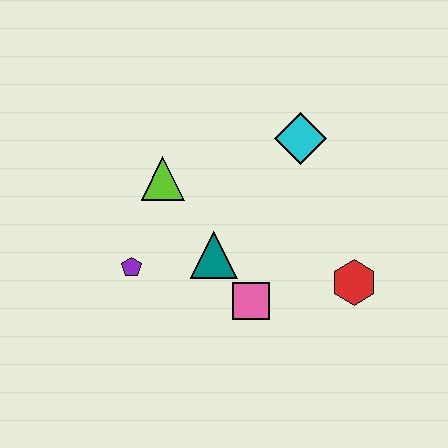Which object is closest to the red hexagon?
The pink square is closest to the red hexagon.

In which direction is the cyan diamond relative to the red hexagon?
The cyan diamond is above the red hexagon.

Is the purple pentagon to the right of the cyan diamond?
No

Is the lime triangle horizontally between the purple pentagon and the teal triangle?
Yes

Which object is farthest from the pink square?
The cyan diamond is farthest from the pink square.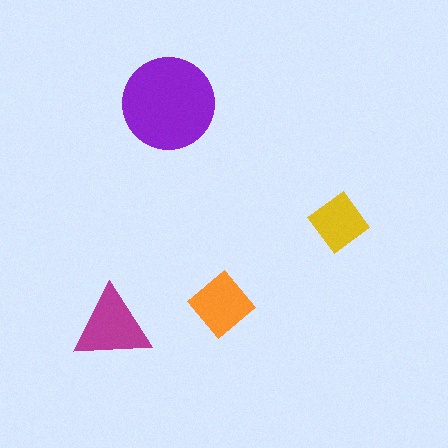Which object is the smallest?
The yellow diamond.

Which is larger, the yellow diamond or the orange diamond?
The orange diamond.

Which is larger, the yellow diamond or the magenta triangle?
The magenta triangle.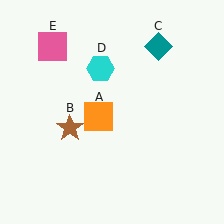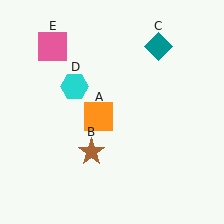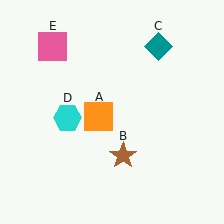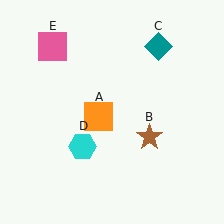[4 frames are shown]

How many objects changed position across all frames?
2 objects changed position: brown star (object B), cyan hexagon (object D).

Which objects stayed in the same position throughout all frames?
Orange square (object A) and teal diamond (object C) and pink square (object E) remained stationary.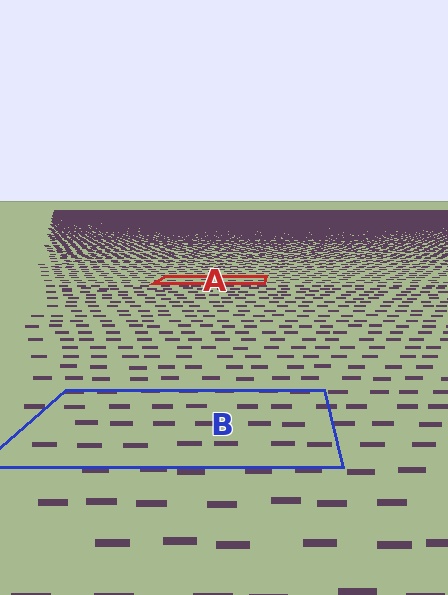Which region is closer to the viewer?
Region B is closer. The texture elements there are larger and more spread out.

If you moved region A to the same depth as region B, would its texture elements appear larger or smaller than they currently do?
They would appear larger. At a closer depth, the same texture elements are projected at a bigger on-screen size.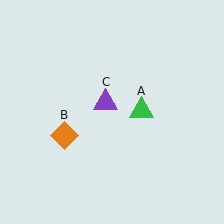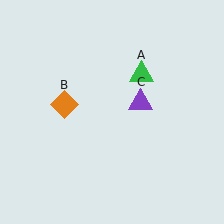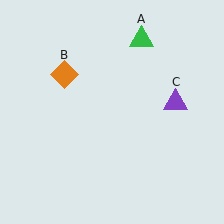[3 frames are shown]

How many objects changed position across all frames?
3 objects changed position: green triangle (object A), orange diamond (object B), purple triangle (object C).